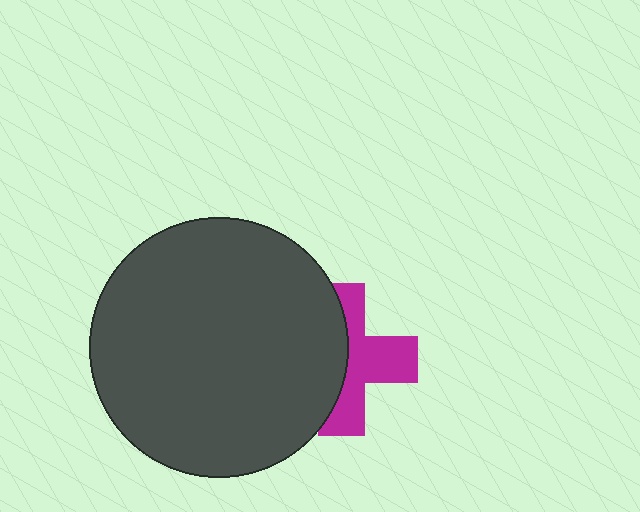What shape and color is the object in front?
The object in front is a dark gray circle.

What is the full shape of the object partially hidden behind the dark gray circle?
The partially hidden object is a magenta cross.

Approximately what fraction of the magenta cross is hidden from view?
Roughly 49% of the magenta cross is hidden behind the dark gray circle.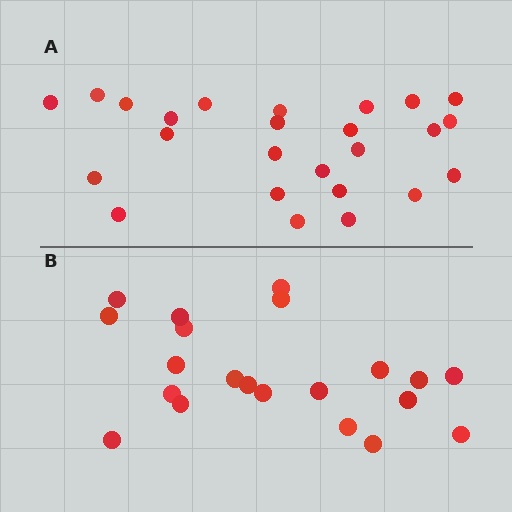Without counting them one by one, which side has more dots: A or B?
Region A (the top region) has more dots.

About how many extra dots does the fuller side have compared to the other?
Region A has about 4 more dots than region B.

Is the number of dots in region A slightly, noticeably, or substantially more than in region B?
Region A has only slightly more — the two regions are fairly close. The ratio is roughly 1.2 to 1.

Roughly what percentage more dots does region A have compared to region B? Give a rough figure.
About 20% more.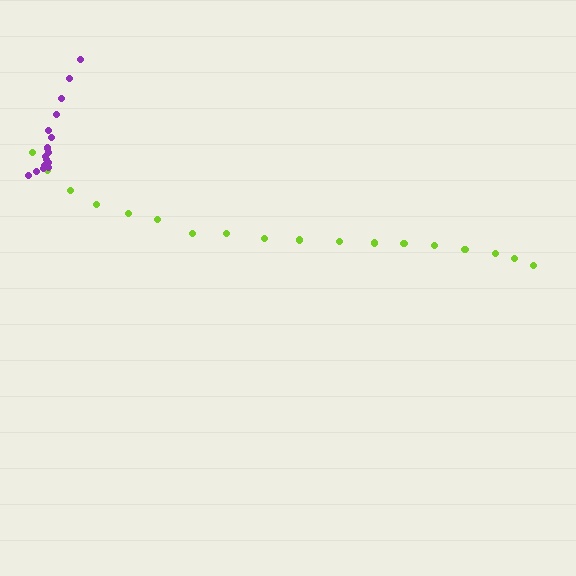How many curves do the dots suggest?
There are 2 distinct paths.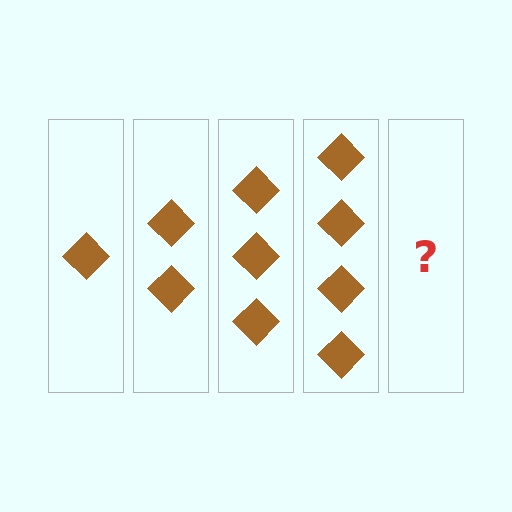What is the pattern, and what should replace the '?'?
The pattern is that each step adds one more diamond. The '?' should be 5 diamonds.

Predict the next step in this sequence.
The next step is 5 diamonds.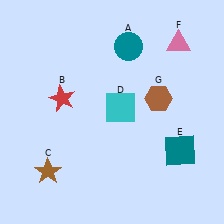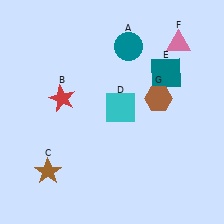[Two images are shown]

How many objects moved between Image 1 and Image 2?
1 object moved between the two images.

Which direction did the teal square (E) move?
The teal square (E) moved up.